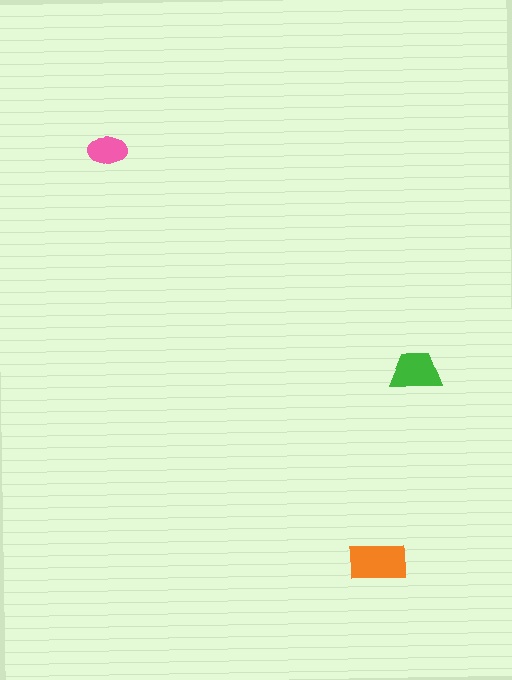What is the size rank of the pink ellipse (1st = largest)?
3rd.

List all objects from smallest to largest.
The pink ellipse, the green trapezoid, the orange rectangle.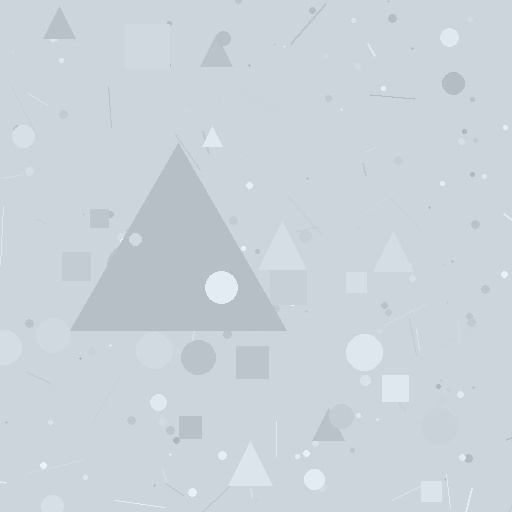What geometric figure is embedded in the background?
A triangle is embedded in the background.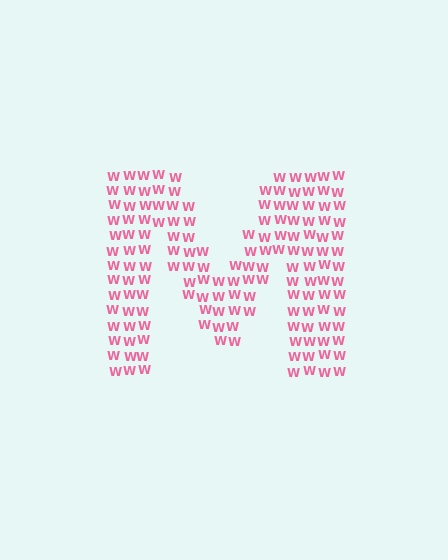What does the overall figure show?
The overall figure shows the letter M.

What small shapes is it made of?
It is made of small letter W's.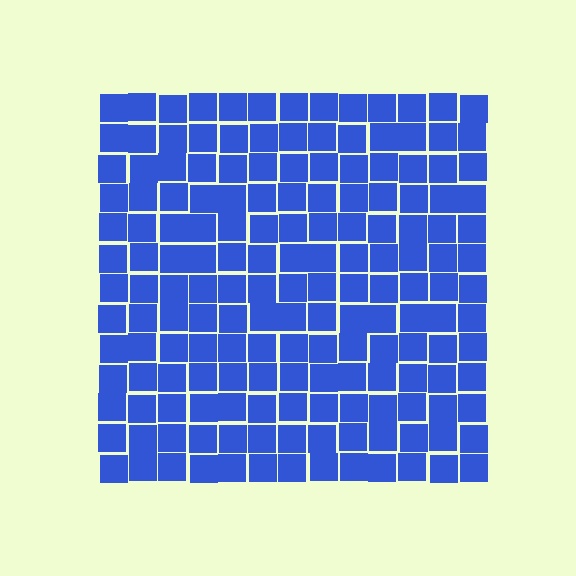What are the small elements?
The small elements are squares.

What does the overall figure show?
The overall figure shows a square.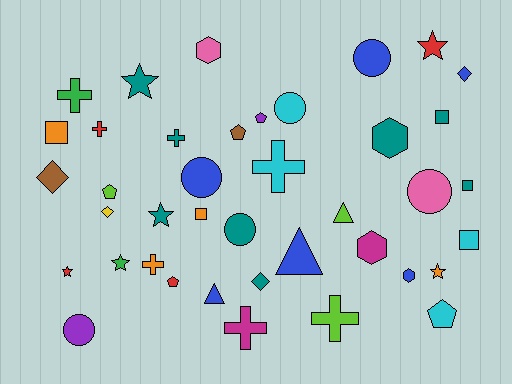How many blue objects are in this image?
There are 6 blue objects.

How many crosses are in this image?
There are 7 crosses.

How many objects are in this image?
There are 40 objects.